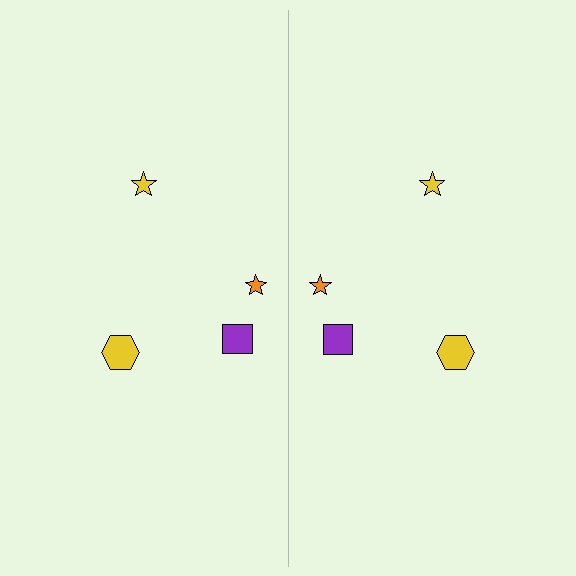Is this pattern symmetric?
Yes, this pattern has bilateral (reflection) symmetry.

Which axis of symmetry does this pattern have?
The pattern has a vertical axis of symmetry running through the center of the image.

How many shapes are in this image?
There are 8 shapes in this image.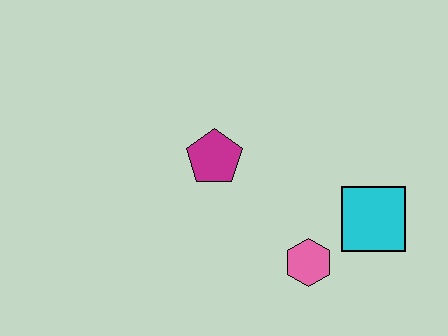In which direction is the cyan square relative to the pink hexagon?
The cyan square is to the right of the pink hexagon.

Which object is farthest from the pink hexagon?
The magenta pentagon is farthest from the pink hexagon.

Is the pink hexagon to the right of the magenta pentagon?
Yes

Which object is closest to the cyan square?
The pink hexagon is closest to the cyan square.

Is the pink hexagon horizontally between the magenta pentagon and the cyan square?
Yes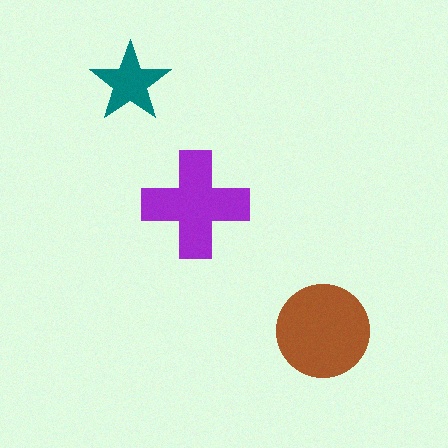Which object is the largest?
The brown circle.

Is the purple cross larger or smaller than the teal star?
Larger.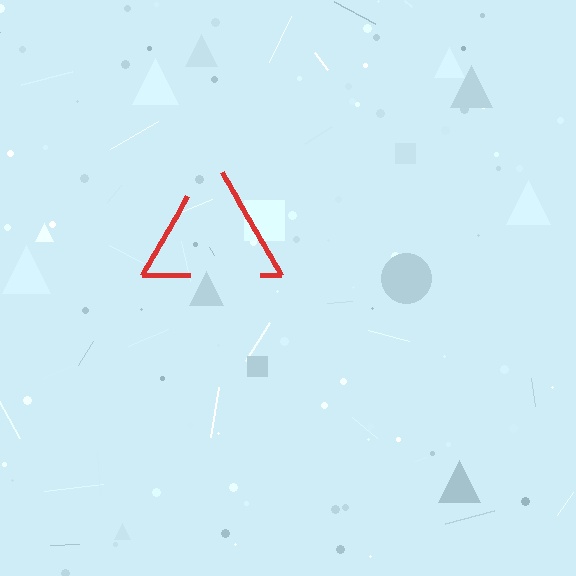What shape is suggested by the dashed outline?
The dashed outline suggests a triangle.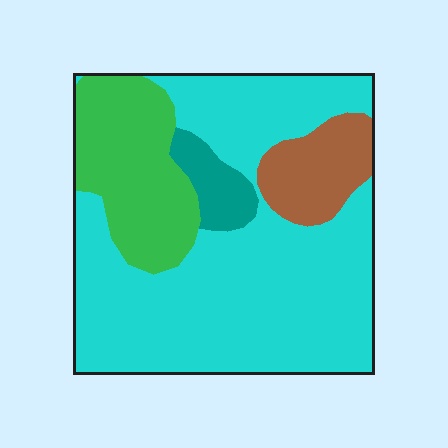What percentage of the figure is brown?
Brown takes up less than a quarter of the figure.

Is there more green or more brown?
Green.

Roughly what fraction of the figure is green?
Green takes up about one fifth (1/5) of the figure.